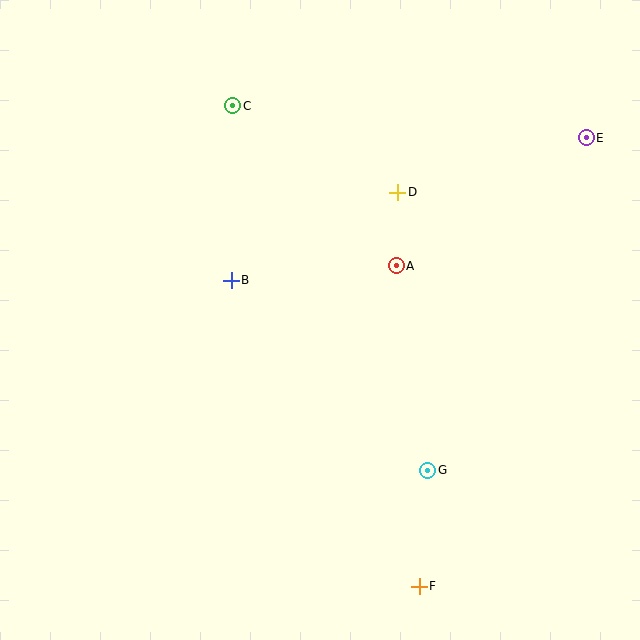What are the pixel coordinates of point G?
Point G is at (428, 470).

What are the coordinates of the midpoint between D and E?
The midpoint between D and E is at (492, 165).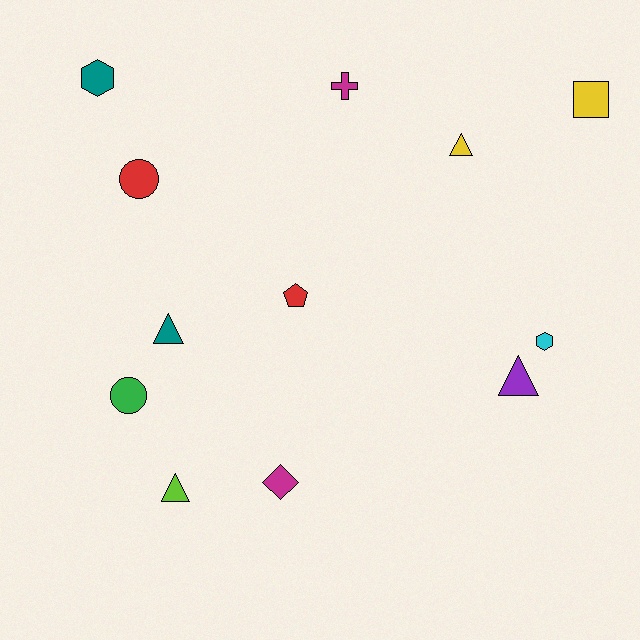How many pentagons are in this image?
There is 1 pentagon.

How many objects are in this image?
There are 12 objects.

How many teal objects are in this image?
There are 2 teal objects.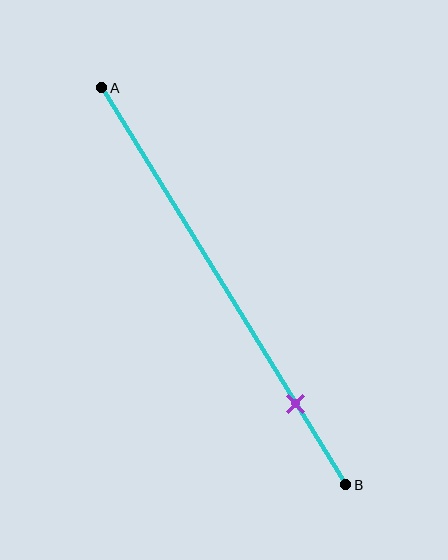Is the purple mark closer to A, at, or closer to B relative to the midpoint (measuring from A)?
The purple mark is closer to point B than the midpoint of segment AB.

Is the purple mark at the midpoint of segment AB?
No, the mark is at about 80% from A, not at the 50% midpoint.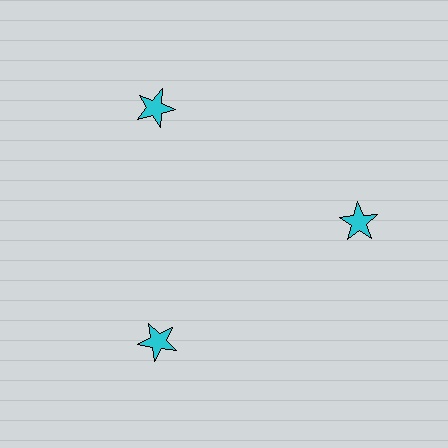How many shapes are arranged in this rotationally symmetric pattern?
There are 3 shapes, arranged in 3 groups of 1.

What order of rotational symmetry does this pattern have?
This pattern has 3-fold rotational symmetry.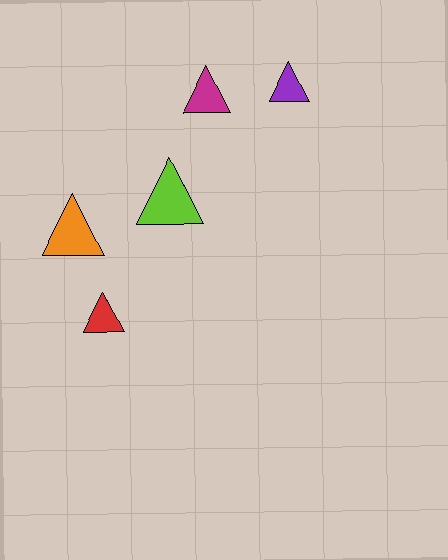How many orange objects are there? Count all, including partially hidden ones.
There is 1 orange object.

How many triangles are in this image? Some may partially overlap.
There are 5 triangles.